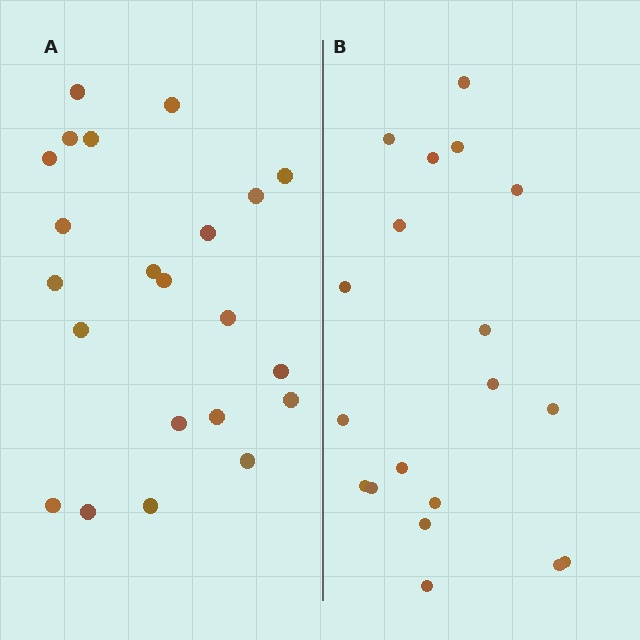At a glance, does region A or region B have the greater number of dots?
Region A (the left region) has more dots.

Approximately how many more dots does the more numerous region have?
Region A has just a few more — roughly 2 or 3 more dots than region B.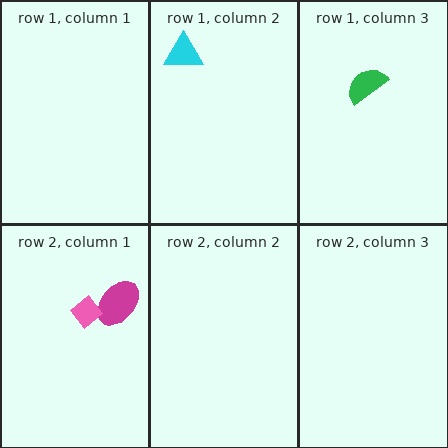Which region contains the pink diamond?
The row 2, column 1 region.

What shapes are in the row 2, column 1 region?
The magenta ellipse, the pink diamond.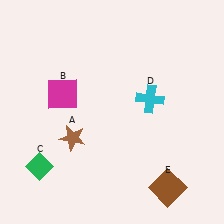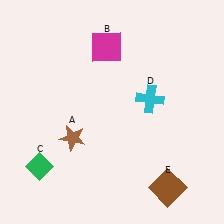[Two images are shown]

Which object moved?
The magenta square (B) moved up.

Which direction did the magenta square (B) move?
The magenta square (B) moved up.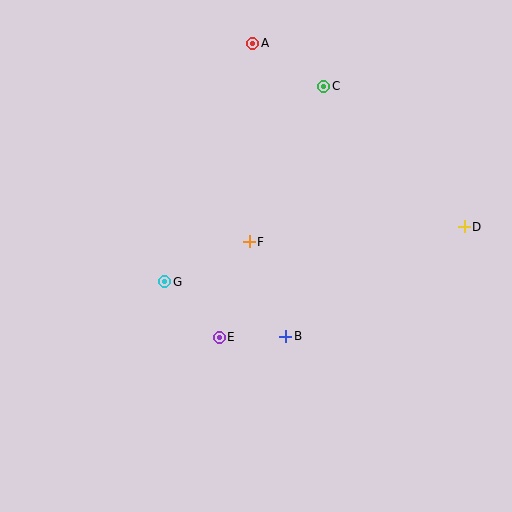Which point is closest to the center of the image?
Point F at (249, 242) is closest to the center.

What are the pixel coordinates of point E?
Point E is at (219, 337).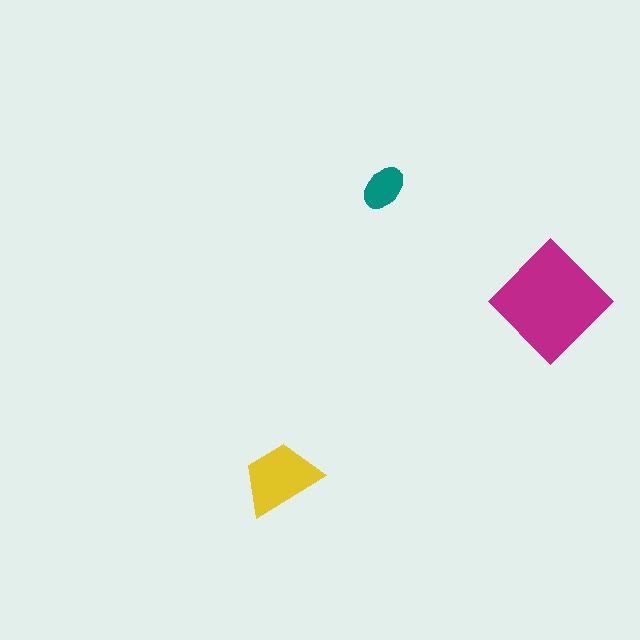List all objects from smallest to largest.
The teal ellipse, the yellow trapezoid, the magenta diamond.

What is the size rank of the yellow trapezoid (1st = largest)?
2nd.